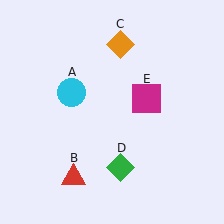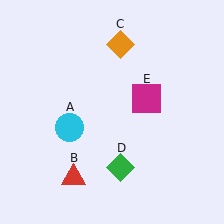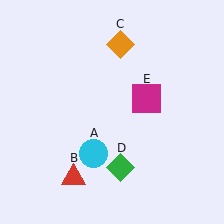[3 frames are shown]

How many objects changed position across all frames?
1 object changed position: cyan circle (object A).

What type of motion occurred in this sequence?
The cyan circle (object A) rotated counterclockwise around the center of the scene.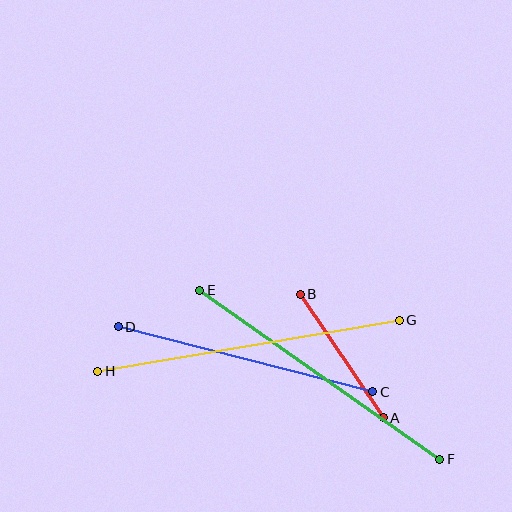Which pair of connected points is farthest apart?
Points G and H are farthest apart.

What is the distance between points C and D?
The distance is approximately 263 pixels.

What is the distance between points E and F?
The distance is approximately 293 pixels.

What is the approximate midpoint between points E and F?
The midpoint is at approximately (320, 375) pixels.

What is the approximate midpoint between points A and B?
The midpoint is at approximately (342, 356) pixels.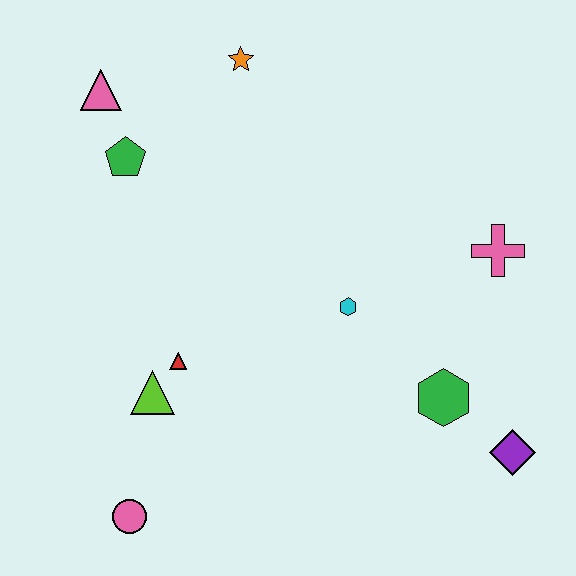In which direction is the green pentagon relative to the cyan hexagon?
The green pentagon is to the left of the cyan hexagon.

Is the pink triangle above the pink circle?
Yes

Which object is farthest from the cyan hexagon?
The pink triangle is farthest from the cyan hexagon.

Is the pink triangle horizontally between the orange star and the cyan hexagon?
No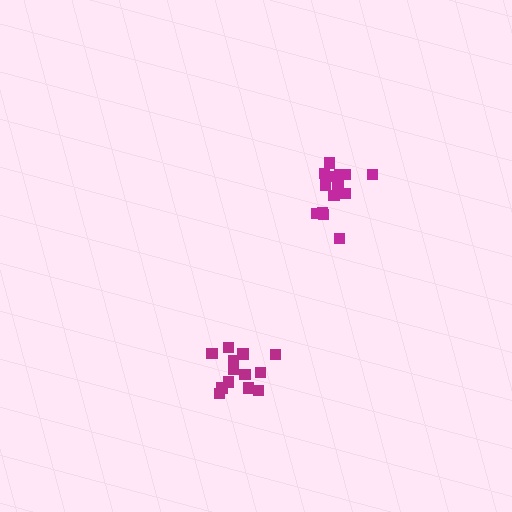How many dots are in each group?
Group 1: 13 dots, Group 2: 14 dots (27 total).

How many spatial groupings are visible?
There are 2 spatial groupings.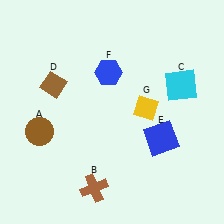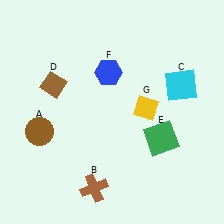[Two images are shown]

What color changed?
The square (E) changed from blue in Image 1 to green in Image 2.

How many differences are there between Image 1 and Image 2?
There is 1 difference between the two images.